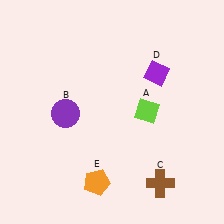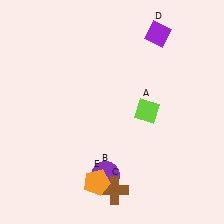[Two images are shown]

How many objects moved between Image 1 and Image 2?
3 objects moved between the two images.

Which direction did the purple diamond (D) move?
The purple diamond (D) moved up.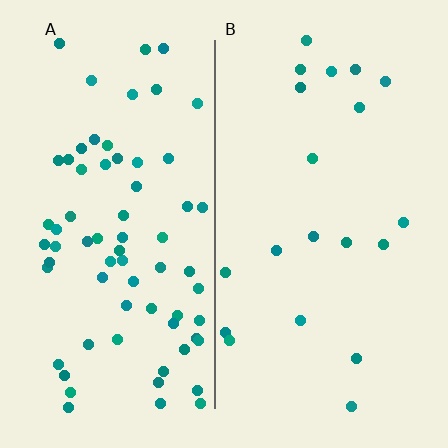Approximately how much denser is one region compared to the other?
Approximately 3.5× — region A over region B.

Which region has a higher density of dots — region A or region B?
A (the left).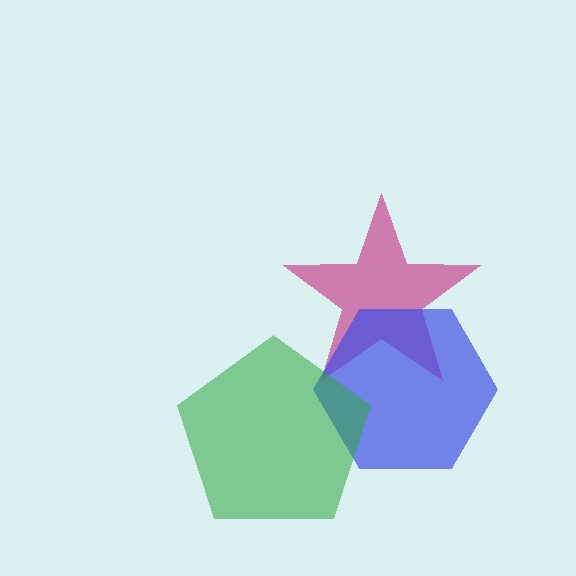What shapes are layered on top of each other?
The layered shapes are: a magenta star, a blue hexagon, a green pentagon.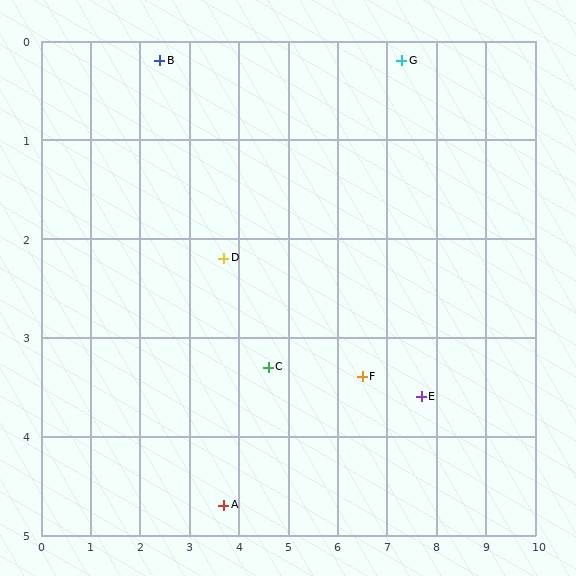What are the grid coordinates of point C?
Point C is at approximately (4.6, 3.3).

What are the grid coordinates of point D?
Point D is at approximately (3.7, 2.2).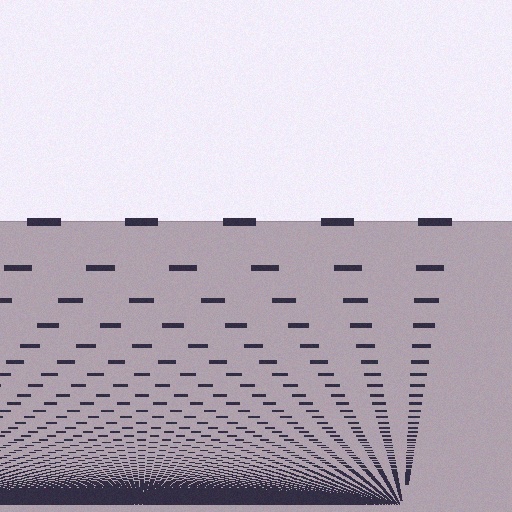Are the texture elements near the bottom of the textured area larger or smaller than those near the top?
Smaller. The gradient is inverted — elements near the bottom are smaller and denser.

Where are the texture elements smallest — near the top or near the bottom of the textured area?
Near the bottom.